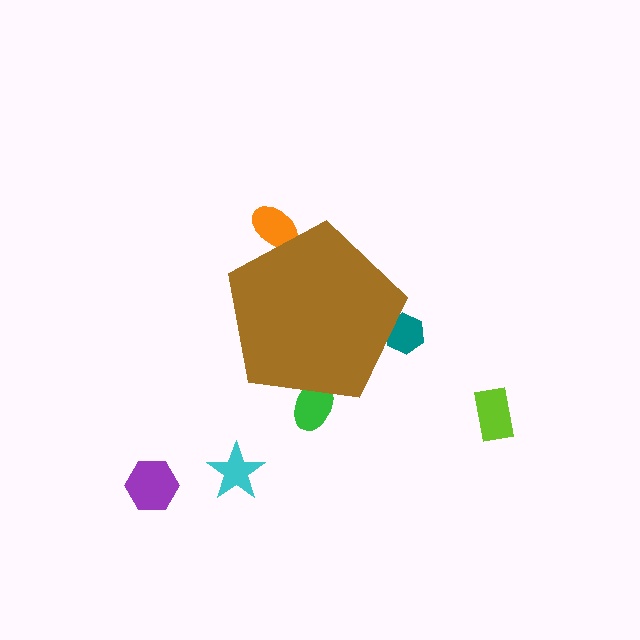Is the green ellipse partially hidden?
Yes, the green ellipse is partially hidden behind the brown pentagon.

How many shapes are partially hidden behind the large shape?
3 shapes are partially hidden.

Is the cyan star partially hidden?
No, the cyan star is fully visible.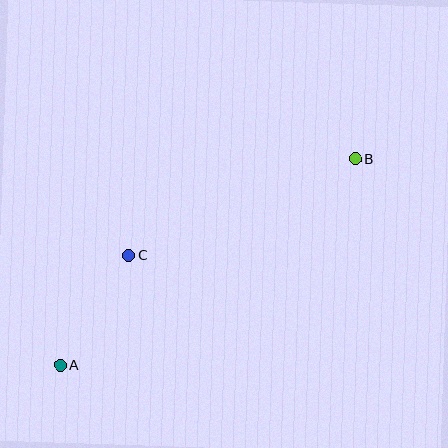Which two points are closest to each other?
Points A and C are closest to each other.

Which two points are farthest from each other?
Points A and B are farthest from each other.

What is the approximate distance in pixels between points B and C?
The distance between B and C is approximately 246 pixels.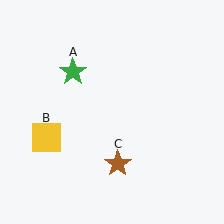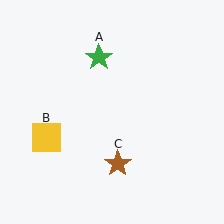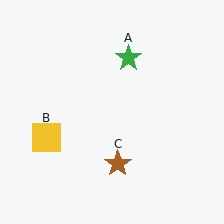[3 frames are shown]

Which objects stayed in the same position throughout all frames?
Yellow square (object B) and brown star (object C) remained stationary.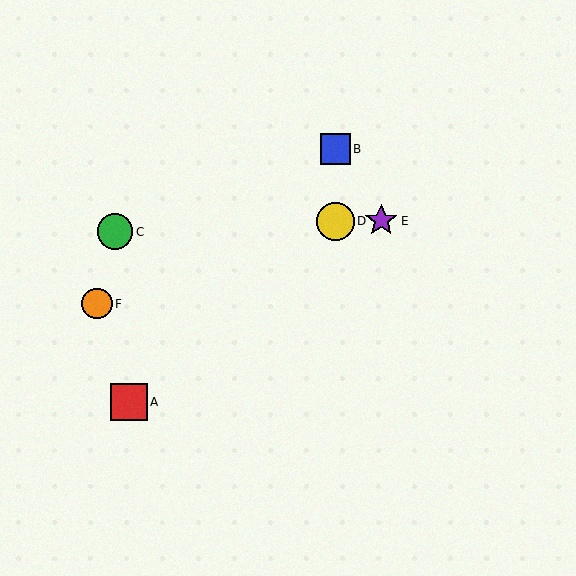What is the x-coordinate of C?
Object C is at x≈115.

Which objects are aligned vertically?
Objects B, D are aligned vertically.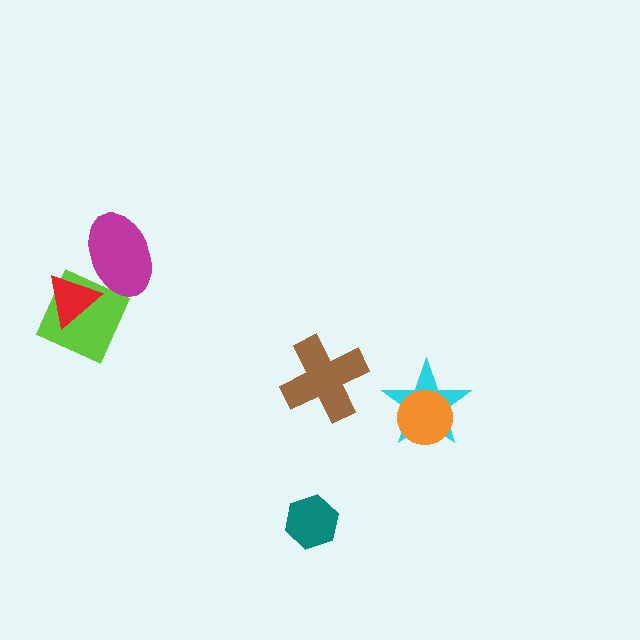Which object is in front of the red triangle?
The magenta ellipse is in front of the red triangle.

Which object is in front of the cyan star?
The orange circle is in front of the cyan star.